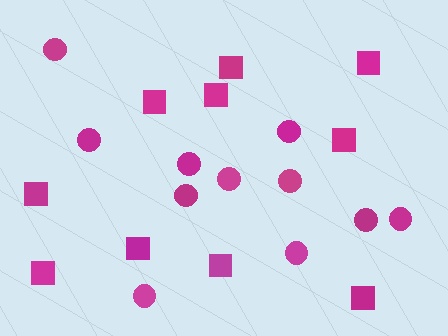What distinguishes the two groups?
There are 2 groups: one group of squares (10) and one group of circles (11).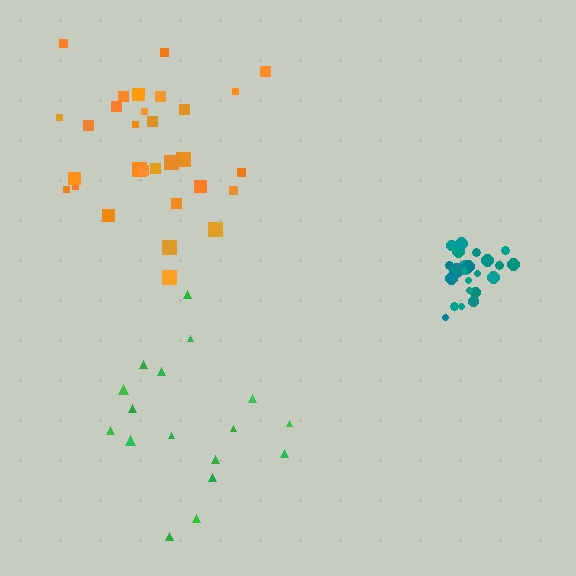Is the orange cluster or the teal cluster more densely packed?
Teal.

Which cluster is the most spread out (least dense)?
Green.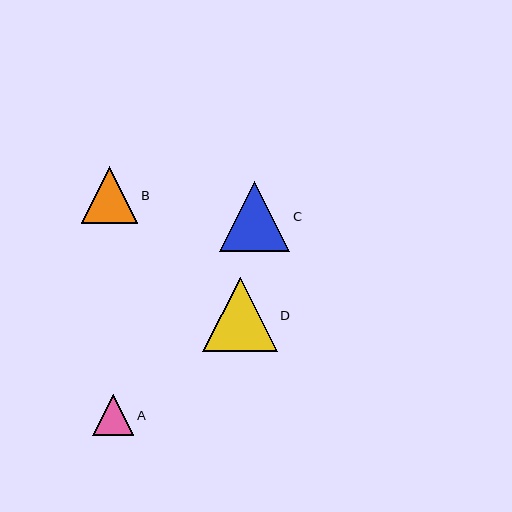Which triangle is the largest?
Triangle D is the largest with a size of approximately 74 pixels.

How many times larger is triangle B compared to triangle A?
Triangle B is approximately 1.4 times the size of triangle A.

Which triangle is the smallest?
Triangle A is the smallest with a size of approximately 41 pixels.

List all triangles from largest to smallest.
From largest to smallest: D, C, B, A.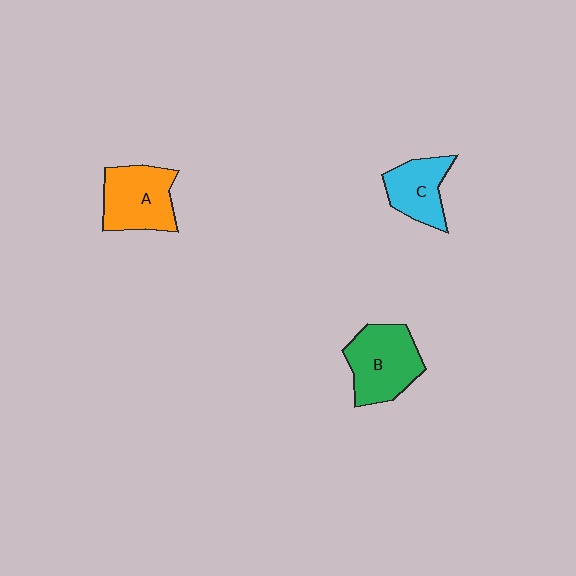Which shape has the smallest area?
Shape C (cyan).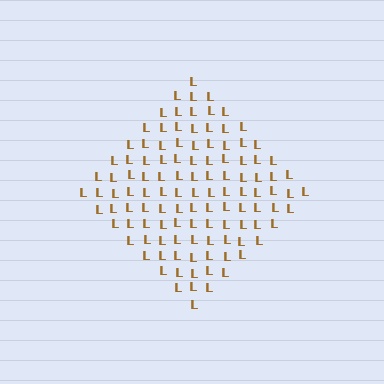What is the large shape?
The large shape is a diamond.